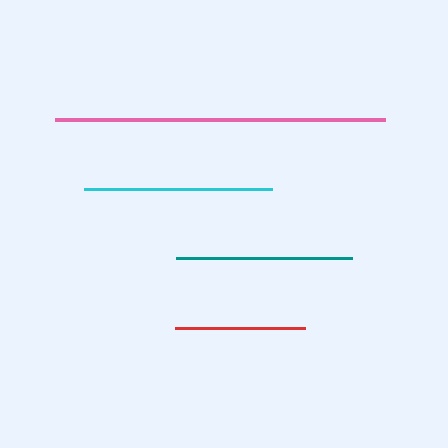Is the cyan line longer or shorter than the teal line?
The cyan line is longer than the teal line.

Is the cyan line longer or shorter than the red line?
The cyan line is longer than the red line.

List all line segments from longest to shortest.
From longest to shortest: pink, cyan, teal, red.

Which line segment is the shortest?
The red line is the shortest at approximately 129 pixels.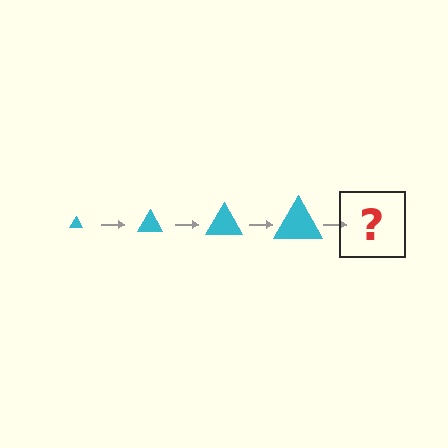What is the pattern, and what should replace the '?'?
The pattern is that the triangle gets progressively larger each step. The '?' should be a cyan triangle, larger than the previous one.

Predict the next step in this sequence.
The next step is a cyan triangle, larger than the previous one.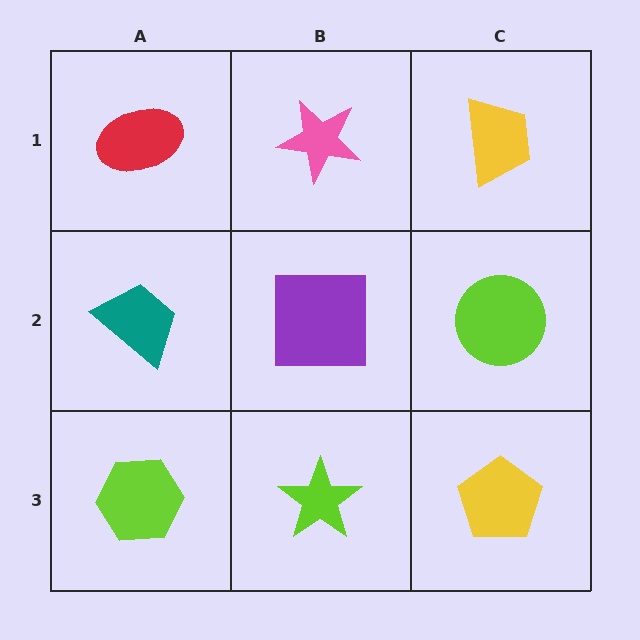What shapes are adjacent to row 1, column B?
A purple square (row 2, column B), a red ellipse (row 1, column A), a yellow trapezoid (row 1, column C).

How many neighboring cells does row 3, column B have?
3.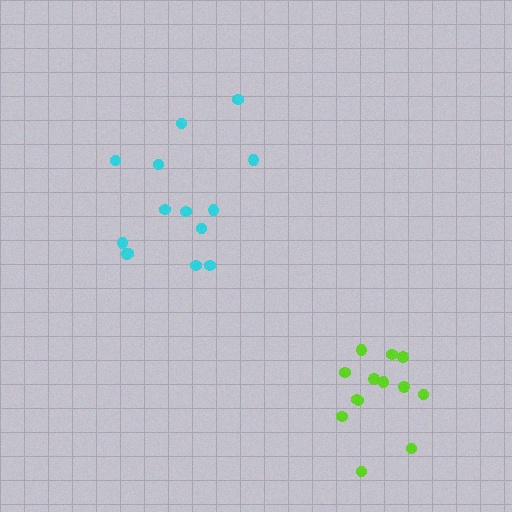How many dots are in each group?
Group 1: 14 dots, Group 2: 13 dots (27 total).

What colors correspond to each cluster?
The clusters are colored: cyan, lime.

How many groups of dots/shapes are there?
There are 2 groups.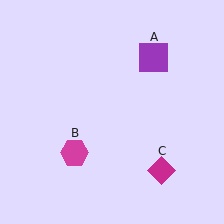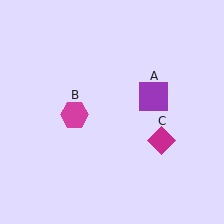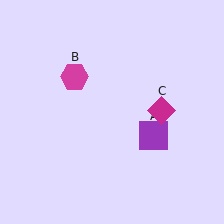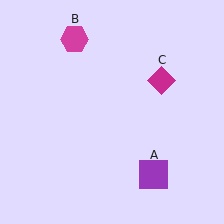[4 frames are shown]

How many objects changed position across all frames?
3 objects changed position: purple square (object A), magenta hexagon (object B), magenta diamond (object C).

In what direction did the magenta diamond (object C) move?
The magenta diamond (object C) moved up.